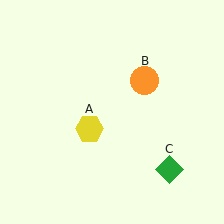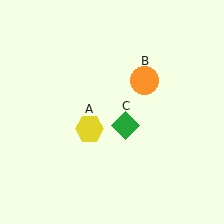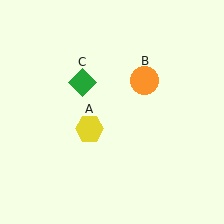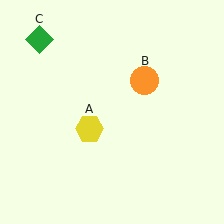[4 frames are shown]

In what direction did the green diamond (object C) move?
The green diamond (object C) moved up and to the left.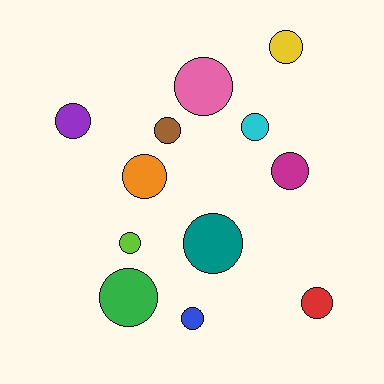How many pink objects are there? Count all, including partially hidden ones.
There is 1 pink object.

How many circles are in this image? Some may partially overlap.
There are 12 circles.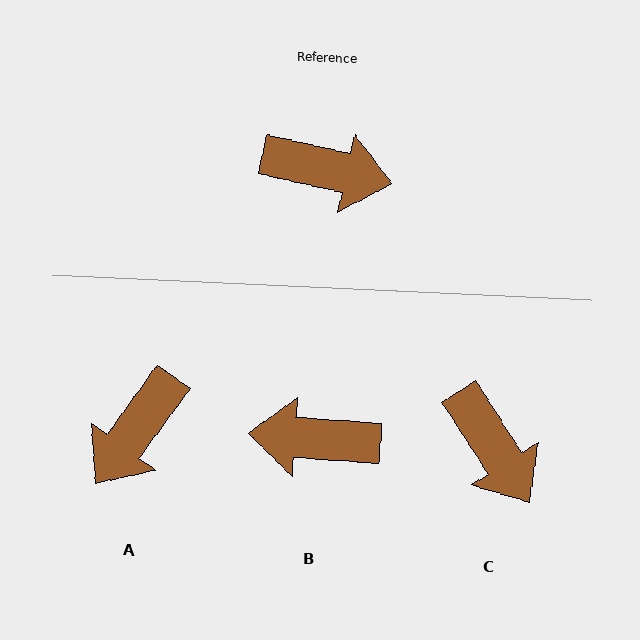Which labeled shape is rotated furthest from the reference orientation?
B, about 172 degrees away.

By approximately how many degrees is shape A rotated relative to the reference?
Approximately 113 degrees clockwise.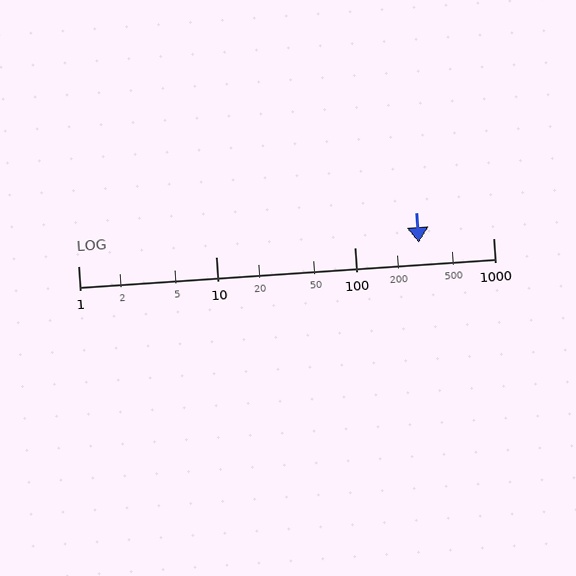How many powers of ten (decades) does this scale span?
The scale spans 3 decades, from 1 to 1000.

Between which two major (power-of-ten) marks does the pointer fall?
The pointer is between 100 and 1000.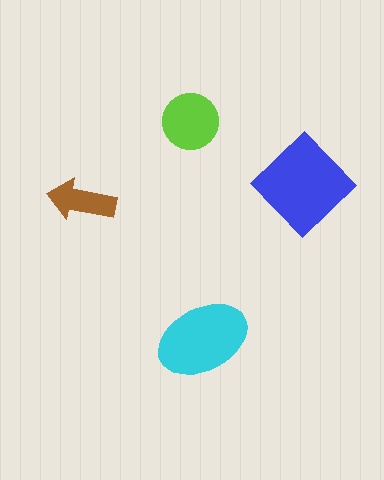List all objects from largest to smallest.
The blue diamond, the cyan ellipse, the lime circle, the brown arrow.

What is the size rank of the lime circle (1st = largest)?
3rd.